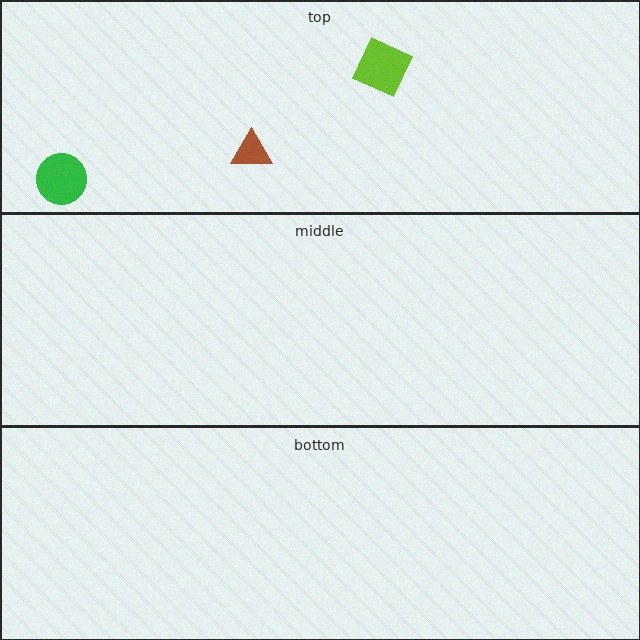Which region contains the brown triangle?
The top region.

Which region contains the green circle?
The top region.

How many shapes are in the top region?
3.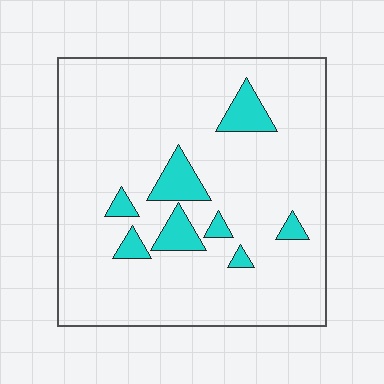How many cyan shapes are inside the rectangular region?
8.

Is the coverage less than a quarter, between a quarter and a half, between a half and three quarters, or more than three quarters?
Less than a quarter.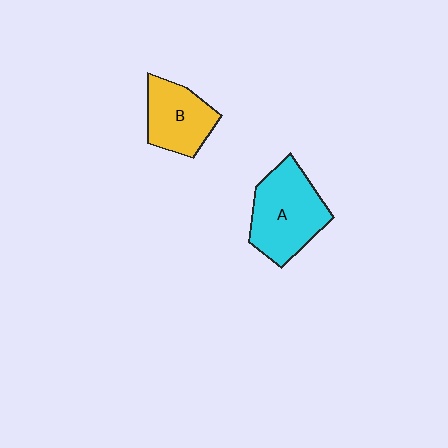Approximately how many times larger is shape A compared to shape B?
Approximately 1.4 times.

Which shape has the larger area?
Shape A (cyan).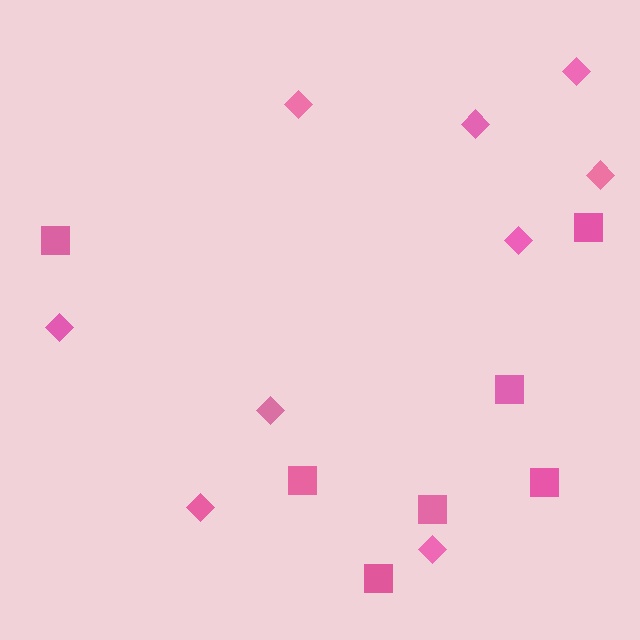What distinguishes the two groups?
There are 2 groups: one group of squares (7) and one group of diamonds (9).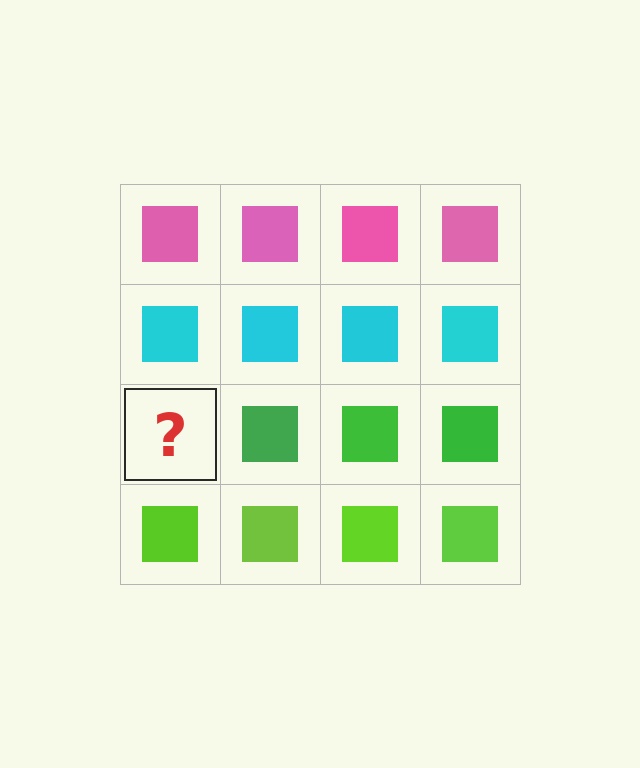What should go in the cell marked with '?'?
The missing cell should contain a green square.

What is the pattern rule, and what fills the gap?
The rule is that each row has a consistent color. The gap should be filled with a green square.